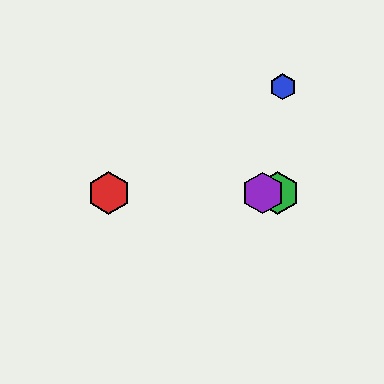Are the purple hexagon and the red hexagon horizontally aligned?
Yes, both are at y≈193.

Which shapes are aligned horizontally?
The red hexagon, the green hexagon, the yellow hexagon, the purple hexagon are aligned horizontally.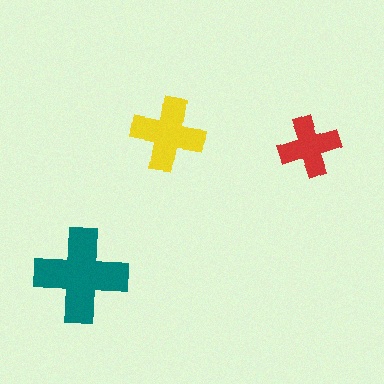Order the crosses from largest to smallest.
the teal one, the yellow one, the red one.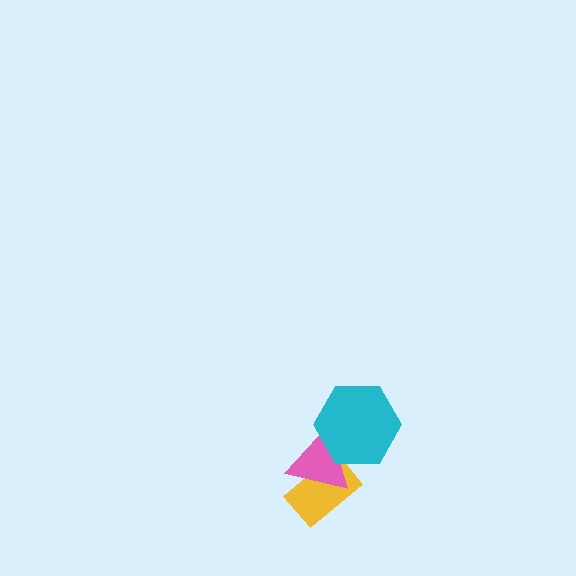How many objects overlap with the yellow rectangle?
1 object overlaps with the yellow rectangle.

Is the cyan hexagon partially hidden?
No, no other shape covers it.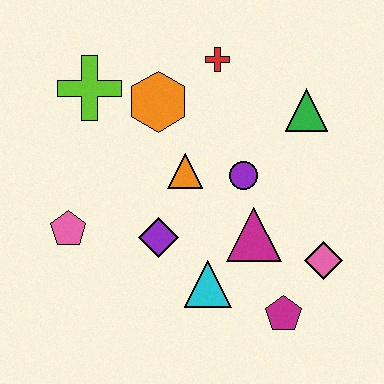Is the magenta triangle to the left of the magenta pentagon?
Yes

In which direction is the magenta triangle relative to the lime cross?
The magenta triangle is to the right of the lime cross.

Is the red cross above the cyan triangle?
Yes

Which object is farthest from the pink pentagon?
The green triangle is farthest from the pink pentagon.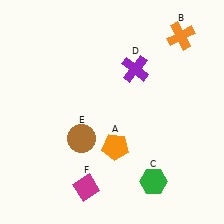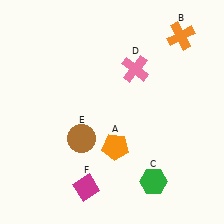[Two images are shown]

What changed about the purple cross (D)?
In Image 1, D is purple. In Image 2, it changed to pink.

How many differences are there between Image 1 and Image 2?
There is 1 difference between the two images.